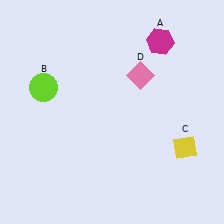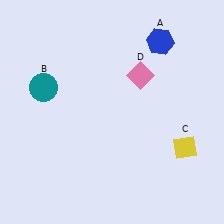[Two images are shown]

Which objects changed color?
A changed from magenta to blue. B changed from lime to teal.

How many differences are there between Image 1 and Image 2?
There are 2 differences between the two images.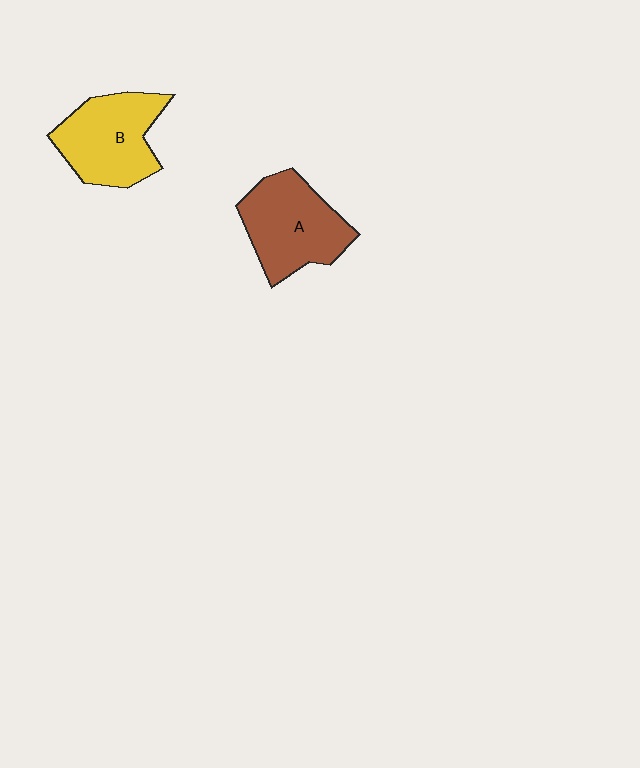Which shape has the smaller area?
Shape B (yellow).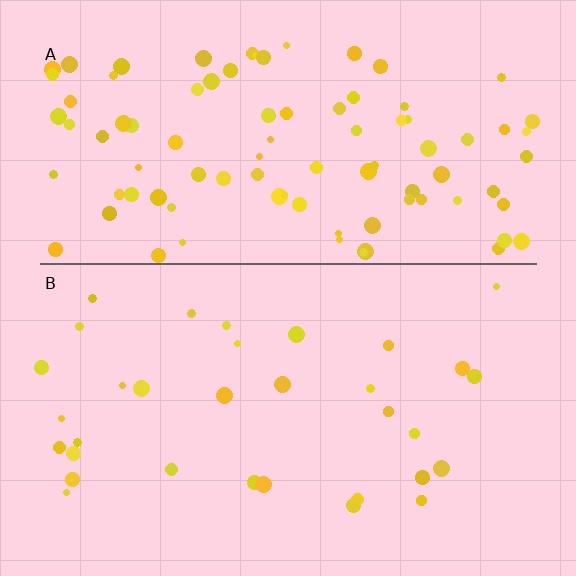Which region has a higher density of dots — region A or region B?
A (the top).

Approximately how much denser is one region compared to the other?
Approximately 2.8× — region A over region B.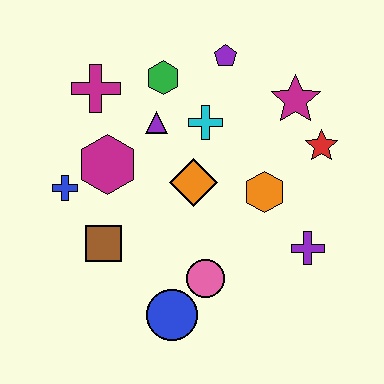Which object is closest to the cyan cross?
The purple triangle is closest to the cyan cross.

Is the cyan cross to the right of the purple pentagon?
No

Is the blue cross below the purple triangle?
Yes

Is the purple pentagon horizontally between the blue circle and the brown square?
No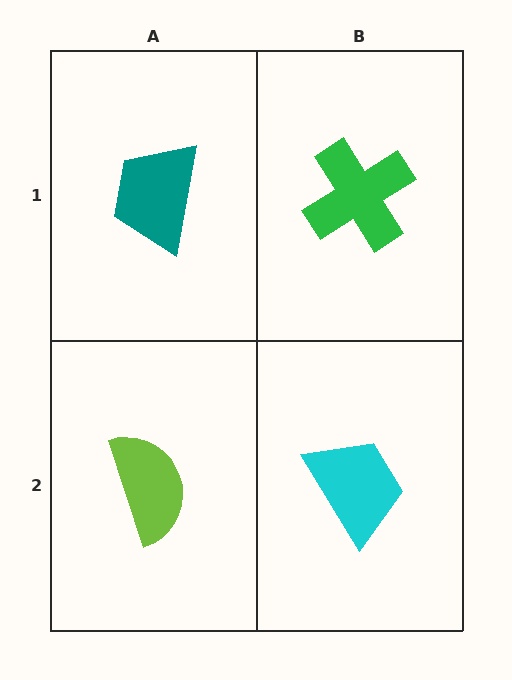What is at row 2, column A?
A lime semicircle.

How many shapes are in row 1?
2 shapes.